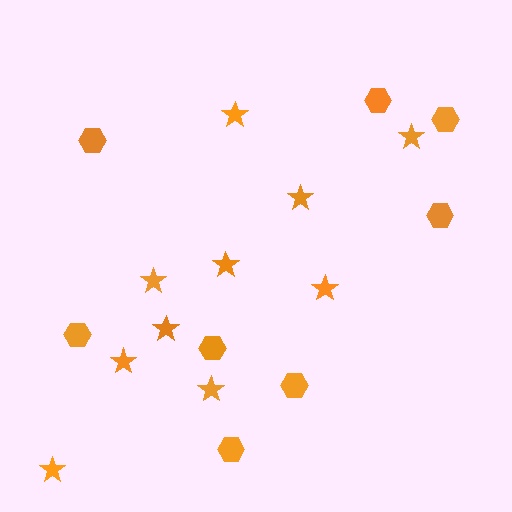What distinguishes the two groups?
There are 2 groups: one group of hexagons (8) and one group of stars (10).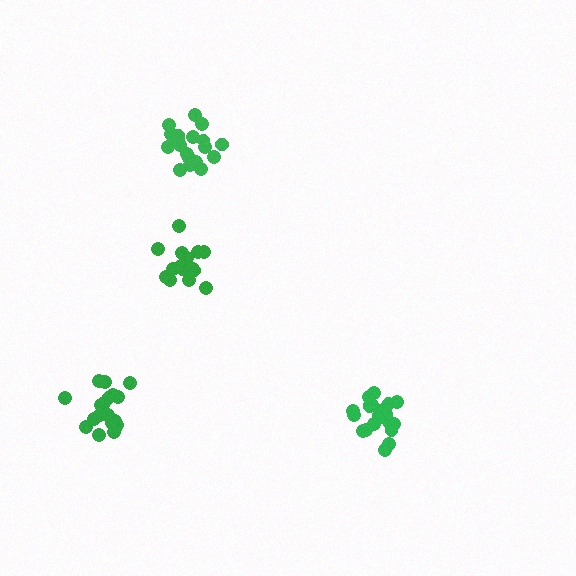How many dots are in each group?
Group 1: 15 dots, Group 2: 20 dots, Group 3: 19 dots, Group 4: 20 dots (74 total).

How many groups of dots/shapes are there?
There are 4 groups.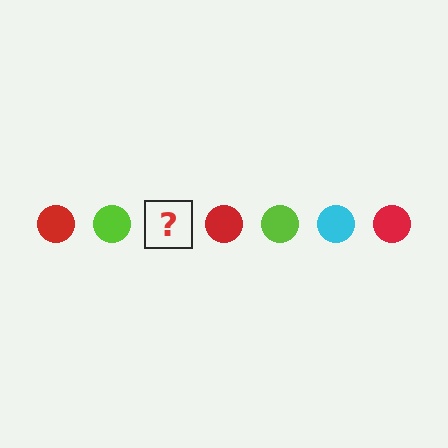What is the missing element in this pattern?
The missing element is a cyan circle.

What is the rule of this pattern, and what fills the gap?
The rule is that the pattern cycles through red, lime, cyan circles. The gap should be filled with a cyan circle.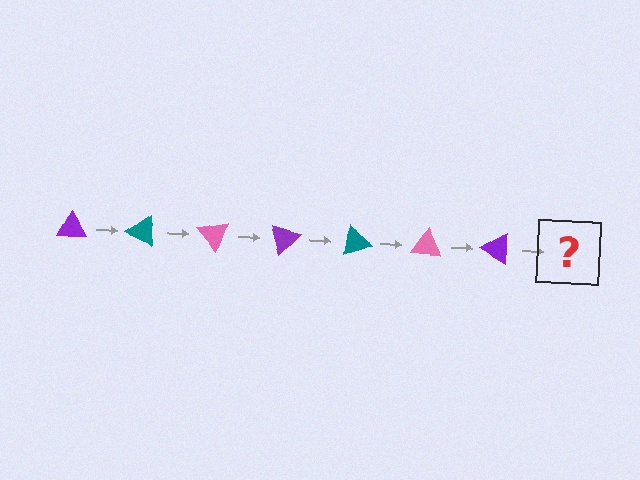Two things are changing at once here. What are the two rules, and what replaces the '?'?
The two rules are that it rotates 25 degrees each step and the color cycles through purple, teal, and pink. The '?' should be a teal triangle, rotated 175 degrees from the start.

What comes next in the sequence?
The next element should be a teal triangle, rotated 175 degrees from the start.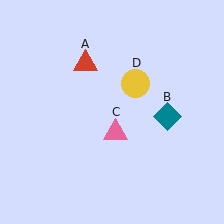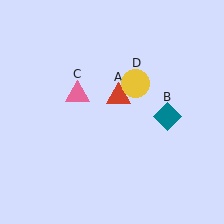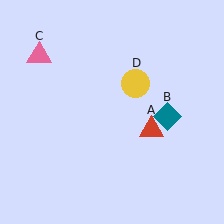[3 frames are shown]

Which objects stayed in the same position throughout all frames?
Teal diamond (object B) and yellow circle (object D) remained stationary.